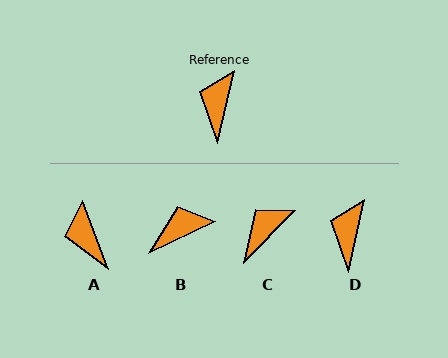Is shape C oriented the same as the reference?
No, it is off by about 32 degrees.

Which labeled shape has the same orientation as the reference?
D.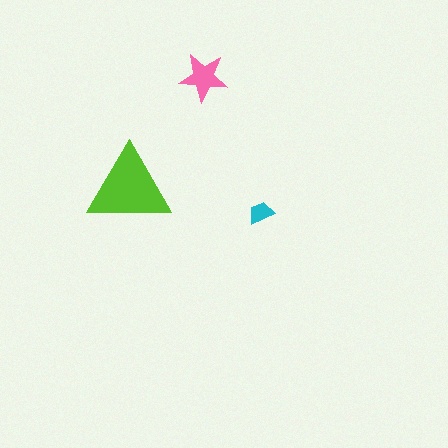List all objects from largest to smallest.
The lime triangle, the pink star, the cyan trapezoid.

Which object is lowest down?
The cyan trapezoid is bottommost.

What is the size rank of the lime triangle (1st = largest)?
1st.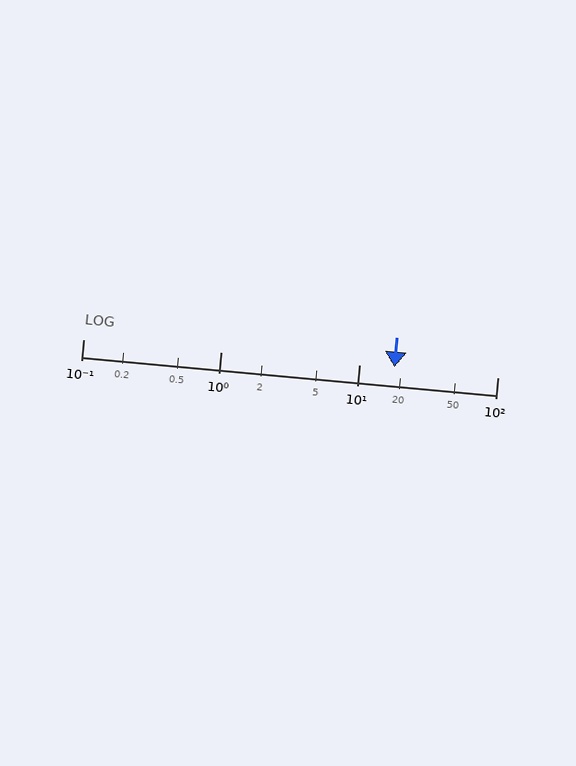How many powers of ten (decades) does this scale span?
The scale spans 3 decades, from 0.1 to 100.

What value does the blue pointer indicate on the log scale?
The pointer indicates approximately 18.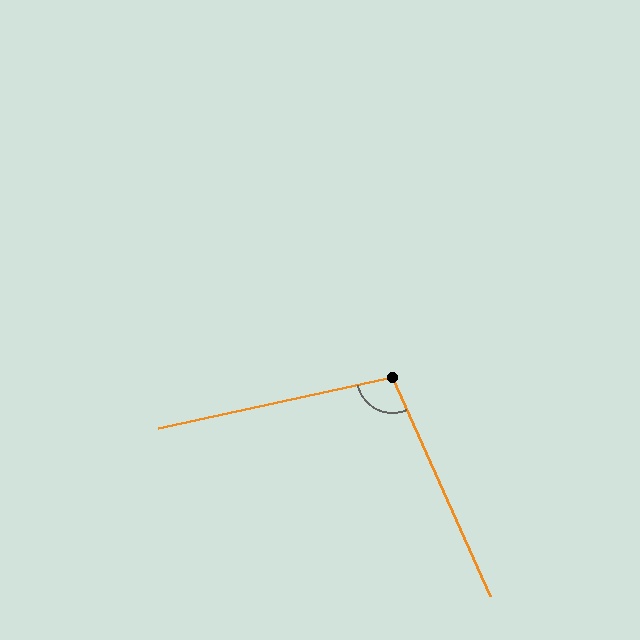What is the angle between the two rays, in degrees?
Approximately 102 degrees.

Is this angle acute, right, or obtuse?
It is obtuse.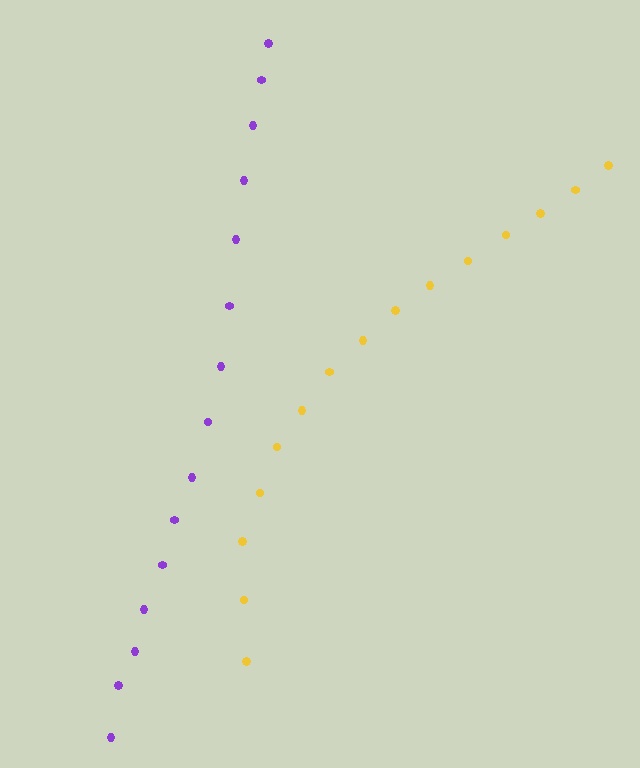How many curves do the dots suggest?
There are 2 distinct paths.